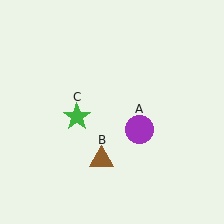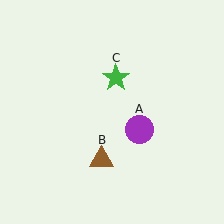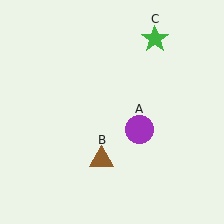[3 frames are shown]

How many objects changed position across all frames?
1 object changed position: green star (object C).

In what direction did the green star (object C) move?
The green star (object C) moved up and to the right.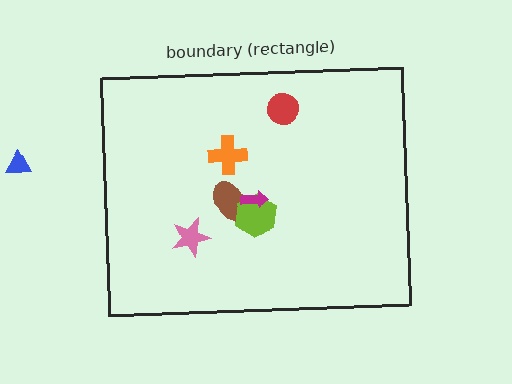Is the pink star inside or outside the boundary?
Inside.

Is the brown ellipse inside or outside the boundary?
Inside.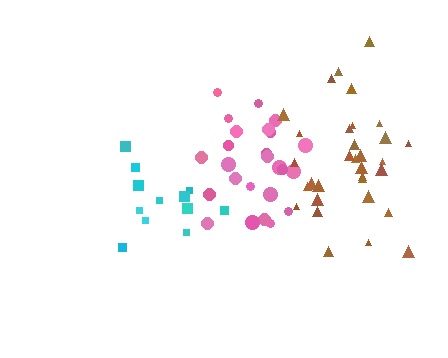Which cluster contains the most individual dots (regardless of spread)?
Brown (32).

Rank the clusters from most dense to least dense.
pink, brown, cyan.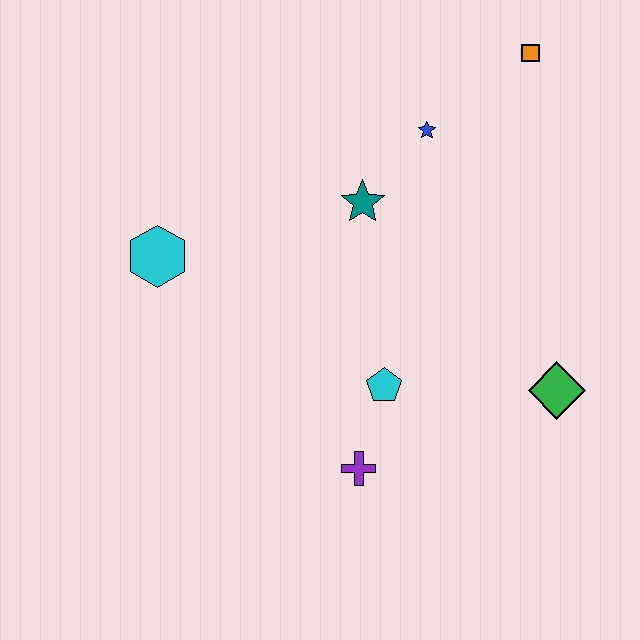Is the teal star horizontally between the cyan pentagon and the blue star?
No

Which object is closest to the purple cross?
The cyan pentagon is closest to the purple cross.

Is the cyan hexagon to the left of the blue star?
Yes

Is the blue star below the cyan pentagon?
No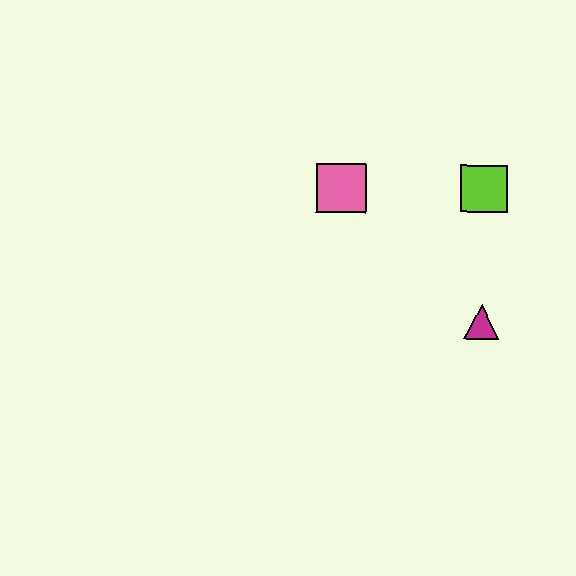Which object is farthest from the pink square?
The magenta triangle is farthest from the pink square.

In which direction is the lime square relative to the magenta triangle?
The lime square is above the magenta triangle.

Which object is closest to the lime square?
The magenta triangle is closest to the lime square.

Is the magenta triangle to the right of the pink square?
Yes